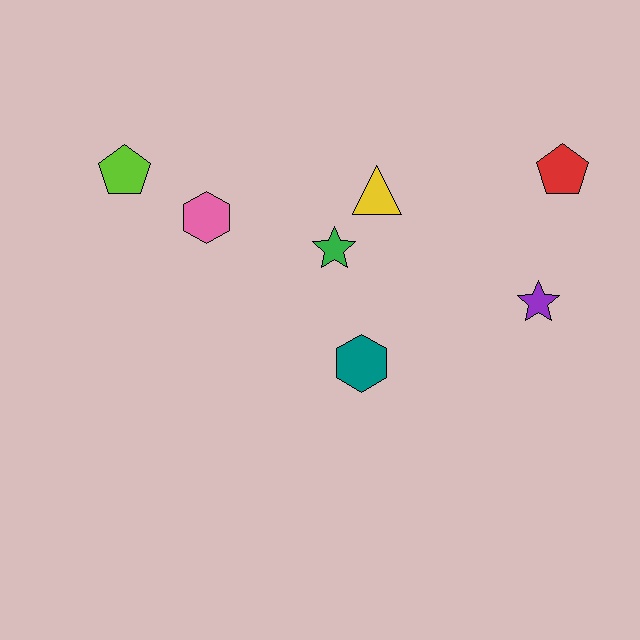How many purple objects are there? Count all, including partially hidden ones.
There is 1 purple object.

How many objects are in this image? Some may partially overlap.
There are 7 objects.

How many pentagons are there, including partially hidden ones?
There are 2 pentagons.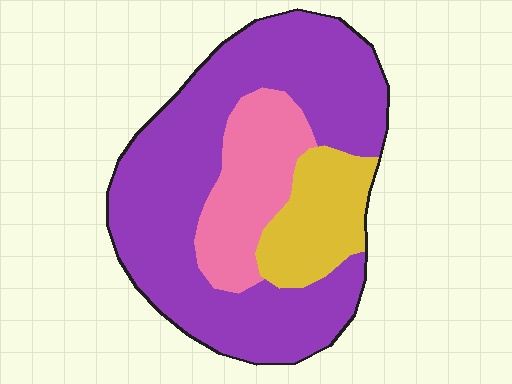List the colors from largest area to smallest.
From largest to smallest: purple, pink, yellow.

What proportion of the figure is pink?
Pink covers around 20% of the figure.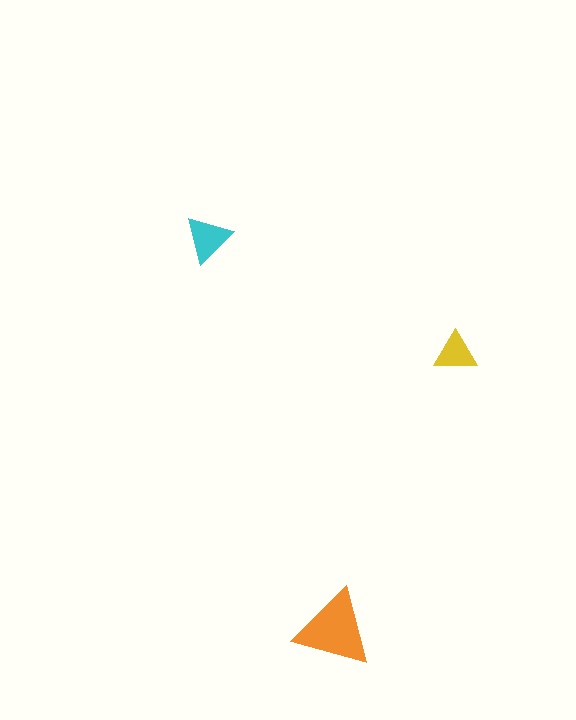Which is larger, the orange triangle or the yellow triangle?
The orange one.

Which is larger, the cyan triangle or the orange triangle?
The orange one.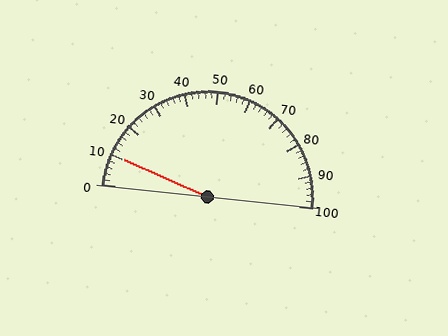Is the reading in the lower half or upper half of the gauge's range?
The reading is in the lower half of the range (0 to 100).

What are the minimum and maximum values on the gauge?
The gauge ranges from 0 to 100.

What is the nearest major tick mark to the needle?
The nearest major tick mark is 10.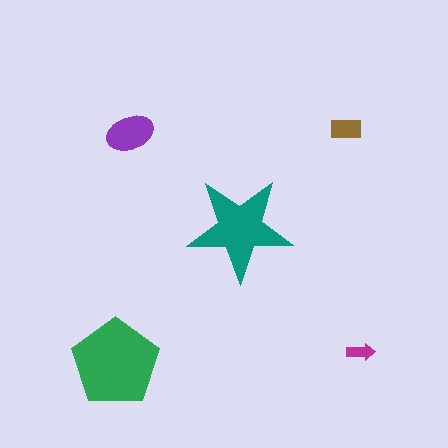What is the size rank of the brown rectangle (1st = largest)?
4th.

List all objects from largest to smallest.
The green pentagon, the teal star, the purple ellipse, the brown rectangle, the magenta arrow.